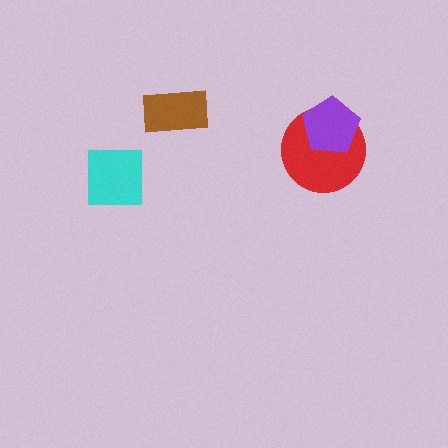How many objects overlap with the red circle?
1 object overlaps with the red circle.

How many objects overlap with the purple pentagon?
1 object overlaps with the purple pentagon.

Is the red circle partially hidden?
Yes, it is partially covered by another shape.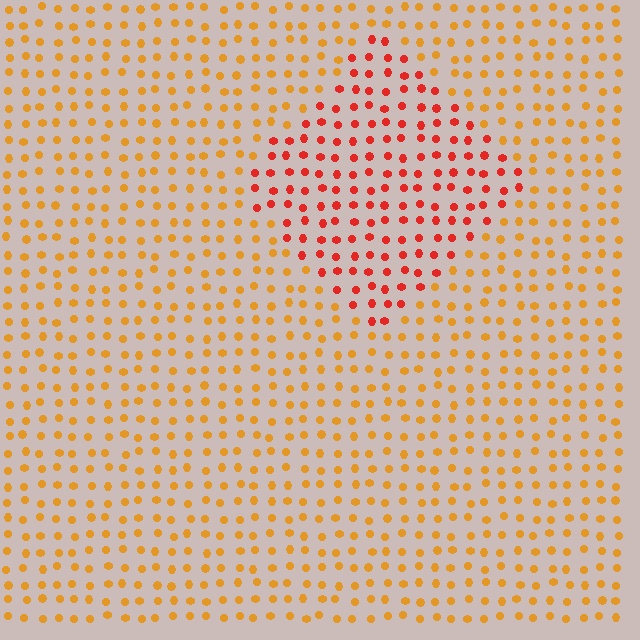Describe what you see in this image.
The image is filled with small orange elements in a uniform arrangement. A diamond-shaped region is visible where the elements are tinted to a slightly different hue, forming a subtle color boundary.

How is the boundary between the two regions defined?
The boundary is defined purely by a slight shift in hue (about 35 degrees). Spacing, size, and orientation are identical on both sides.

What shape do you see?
I see a diamond.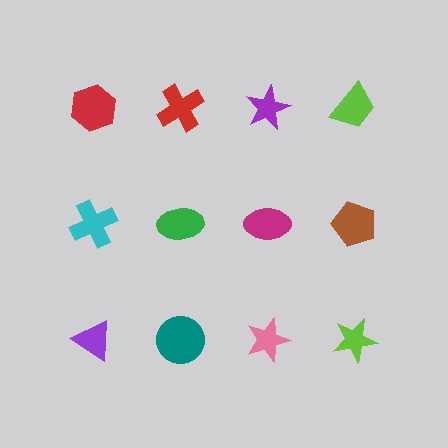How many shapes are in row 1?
4 shapes.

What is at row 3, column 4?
A lime star.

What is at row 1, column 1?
A red hexagon.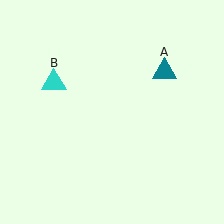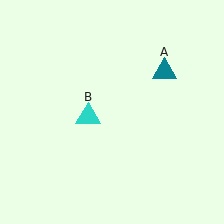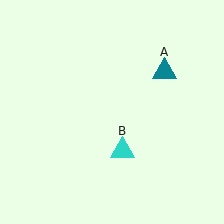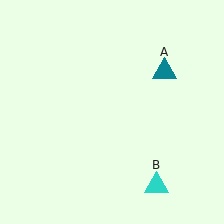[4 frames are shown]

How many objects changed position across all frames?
1 object changed position: cyan triangle (object B).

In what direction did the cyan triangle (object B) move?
The cyan triangle (object B) moved down and to the right.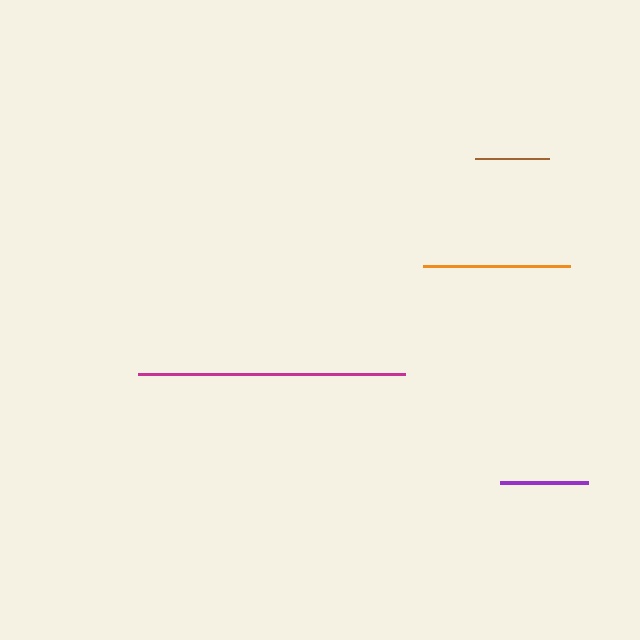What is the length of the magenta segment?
The magenta segment is approximately 267 pixels long.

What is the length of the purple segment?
The purple segment is approximately 87 pixels long.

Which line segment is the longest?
The magenta line is the longest at approximately 267 pixels.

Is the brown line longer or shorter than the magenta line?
The magenta line is longer than the brown line.